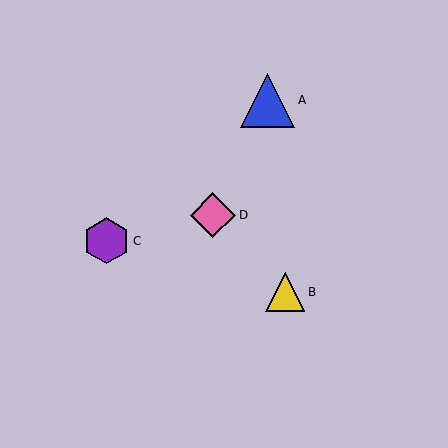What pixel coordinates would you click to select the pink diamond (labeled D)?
Click at (213, 215) to select the pink diamond D.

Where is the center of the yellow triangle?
The center of the yellow triangle is at (285, 292).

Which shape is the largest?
The blue triangle (labeled A) is the largest.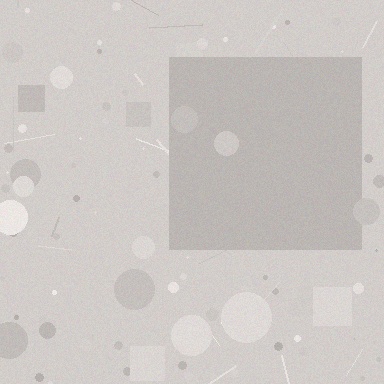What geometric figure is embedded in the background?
A square is embedded in the background.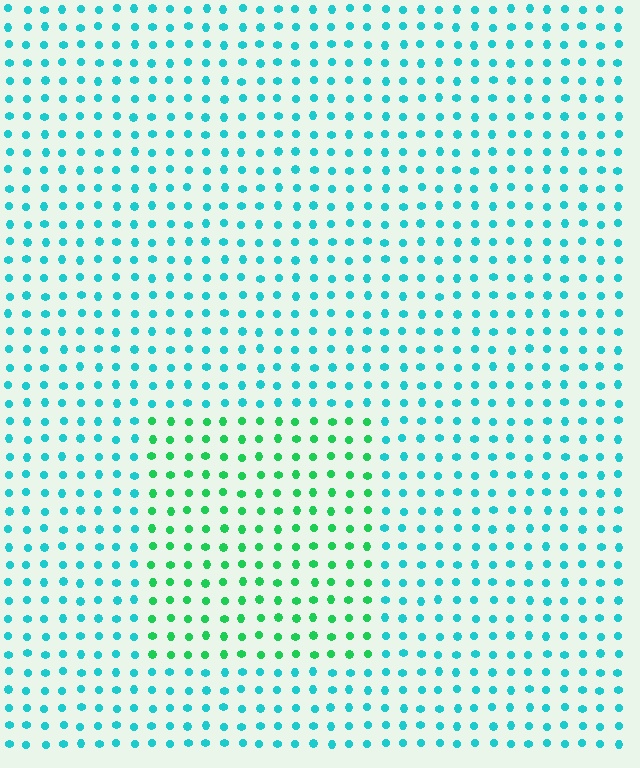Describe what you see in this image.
The image is filled with small cyan elements in a uniform arrangement. A rectangle-shaped region is visible where the elements are tinted to a slightly different hue, forming a subtle color boundary.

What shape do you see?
I see a rectangle.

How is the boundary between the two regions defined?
The boundary is defined purely by a slight shift in hue (about 42 degrees). Spacing, size, and orientation are identical on both sides.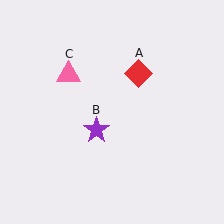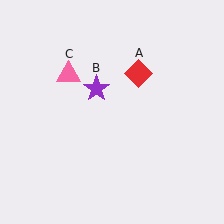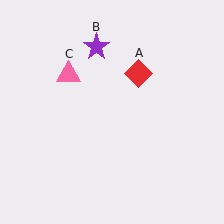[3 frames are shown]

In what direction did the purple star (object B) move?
The purple star (object B) moved up.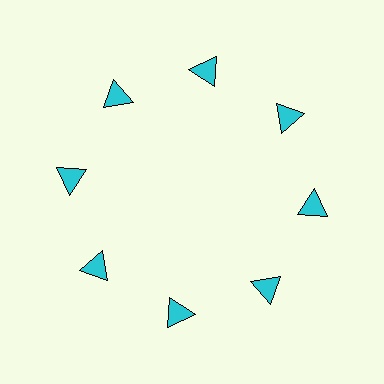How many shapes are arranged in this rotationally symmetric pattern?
There are 8 shapes, arranged in 8 groups of 1.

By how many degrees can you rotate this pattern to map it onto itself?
The pattern maps onto itself every 45 degrees of rotation.